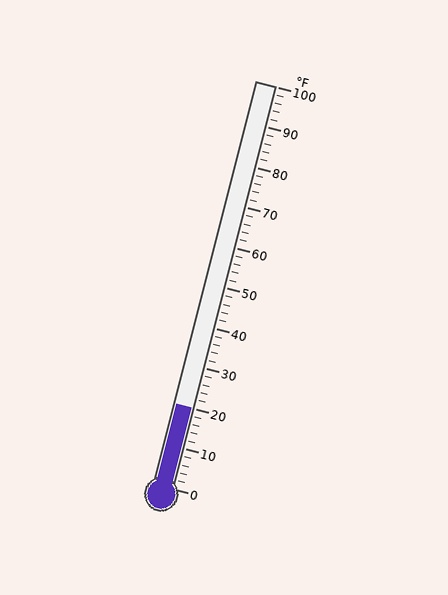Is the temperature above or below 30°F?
The temperature is below 30°F.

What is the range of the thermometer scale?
The thermometer scale ranges from 0°F to 100°F.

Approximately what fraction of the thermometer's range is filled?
The thermometer is filled to approximately 20% of its range.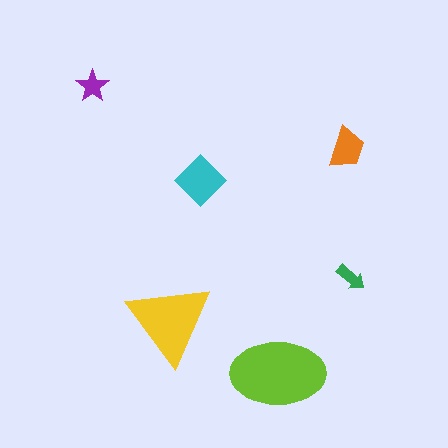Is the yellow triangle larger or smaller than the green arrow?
Larger.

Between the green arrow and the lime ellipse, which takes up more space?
The lime ellipse.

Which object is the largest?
The lime ellipse.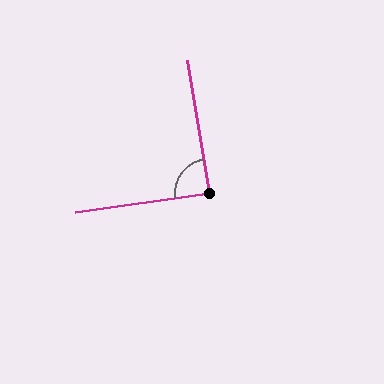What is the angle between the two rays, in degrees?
Approximately 88 degrees.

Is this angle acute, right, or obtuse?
It is approximately a right angle.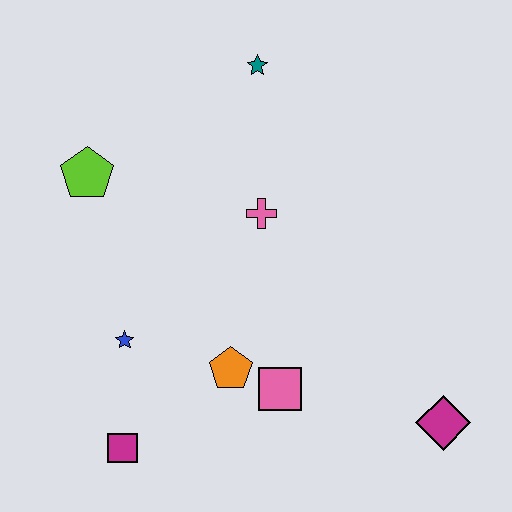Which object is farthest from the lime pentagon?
The magenta diamond is farthest from the lime pentagon.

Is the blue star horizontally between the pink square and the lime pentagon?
Yes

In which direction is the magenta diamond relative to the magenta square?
The magenta diamond is to the right of the magenta square.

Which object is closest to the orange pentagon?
The pink square is closest to the orange pentagon.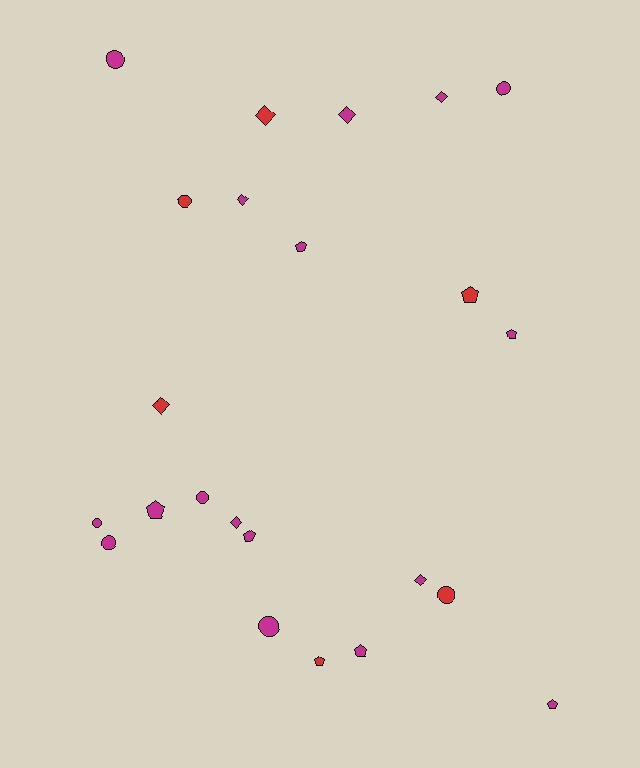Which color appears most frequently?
Magenta, with 17 objects.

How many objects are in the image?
There are 23 objects.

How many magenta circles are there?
There are 6 magenta circles.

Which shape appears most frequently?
Circle, with 8 objects.